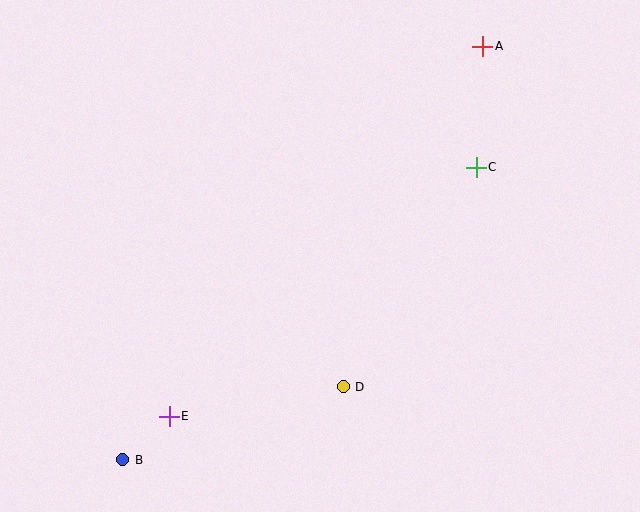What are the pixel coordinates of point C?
Point C is at (476, 167).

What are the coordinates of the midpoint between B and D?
The midpoint between B and D is at (233, 423).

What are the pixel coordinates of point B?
Point B is at (123, 460).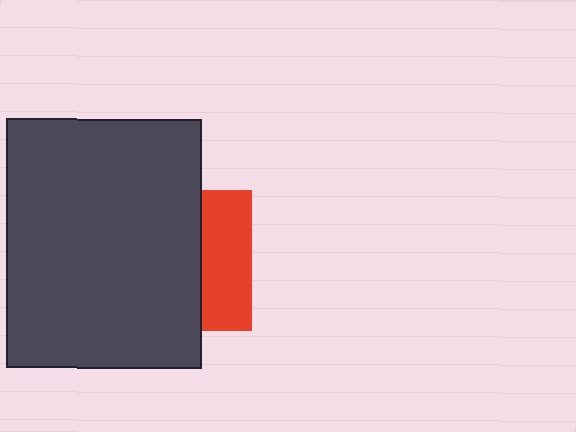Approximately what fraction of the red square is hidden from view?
Roughly 64% of the red square is hidden behind the dark gray rectangle.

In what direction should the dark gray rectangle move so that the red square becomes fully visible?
The dark gray rectangle should move left. That is the shortest direction to clear the overlap and leave the red square fully visible.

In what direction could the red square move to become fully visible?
The red square could move right. That would shift it out from behind the dark gray rectangle entirely.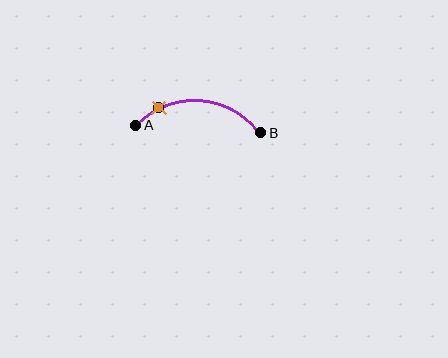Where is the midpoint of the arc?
The arc midpoint is the point on the curve farthest from the straight line joining A and B. It sits above that line.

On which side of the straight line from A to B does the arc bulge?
The arc bulges above the straight line connecting A and B.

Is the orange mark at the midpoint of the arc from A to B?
No. The orange mark lies on the arc but is closer to endpoint A. The arc midpoint would be at the point on the curve equidistant along the arc from both A and B.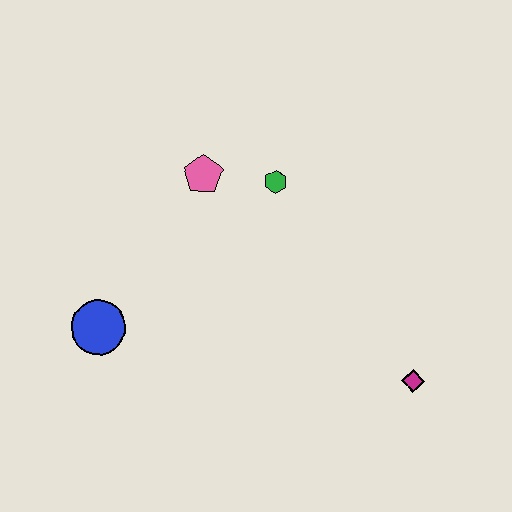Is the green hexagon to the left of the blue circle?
No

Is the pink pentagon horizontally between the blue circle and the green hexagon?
Yes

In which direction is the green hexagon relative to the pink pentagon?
The green hexagon is to the right of the pink pentagon.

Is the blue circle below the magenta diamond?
No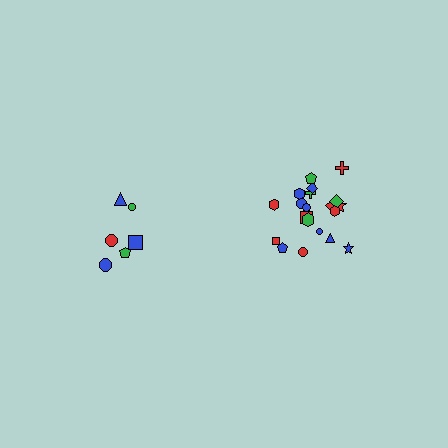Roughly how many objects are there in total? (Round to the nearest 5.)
Roughly 30 objects in total.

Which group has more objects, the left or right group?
The right group.